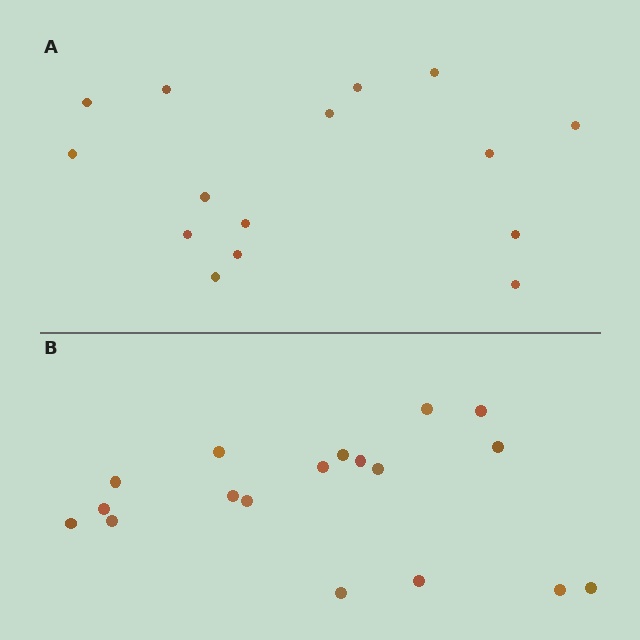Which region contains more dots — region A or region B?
Region B (the bottom region) has more dots.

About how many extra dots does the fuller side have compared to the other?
Region B has just a few more — roughly 2 or 3 more dots than region A.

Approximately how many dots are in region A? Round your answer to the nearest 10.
About 20 dots. (The exact count is 15, which rounds to 20.)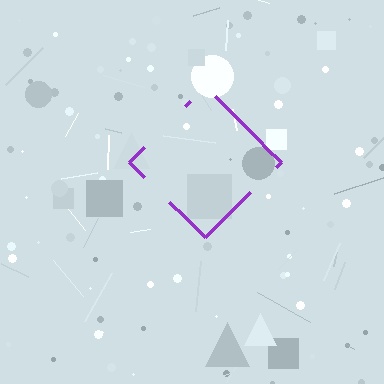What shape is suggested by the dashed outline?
The dashed outline suggests a diamond.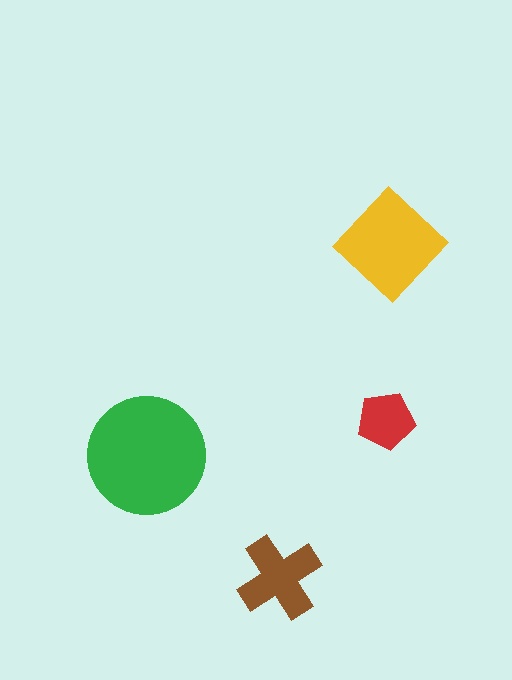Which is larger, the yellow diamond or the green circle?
The green circle.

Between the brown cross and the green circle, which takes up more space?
The green circle.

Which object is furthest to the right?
The yellow diamond is rightmost.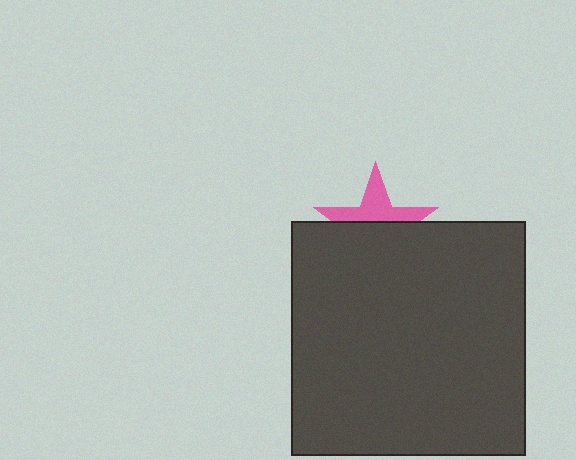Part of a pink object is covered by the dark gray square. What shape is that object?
It is a star.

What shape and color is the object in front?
The object in front is a dark gray square.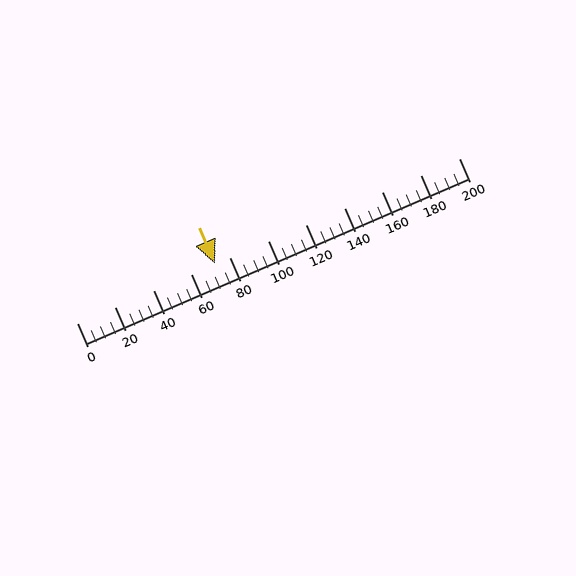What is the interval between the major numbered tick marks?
The major tick marks are spaced 20 units apart.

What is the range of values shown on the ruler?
The ruler shows values from 0 to 200.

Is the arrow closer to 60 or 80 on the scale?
The arrow is closer to 80.